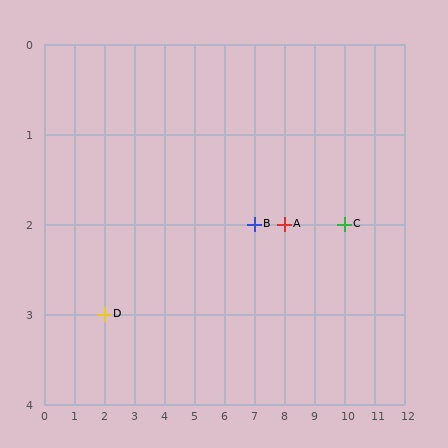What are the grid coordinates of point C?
Point C is at grid coordinates (10, 2).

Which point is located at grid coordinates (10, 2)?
Point C is at (10, 2).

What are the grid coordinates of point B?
Point B is at grid coordinates (7, 2).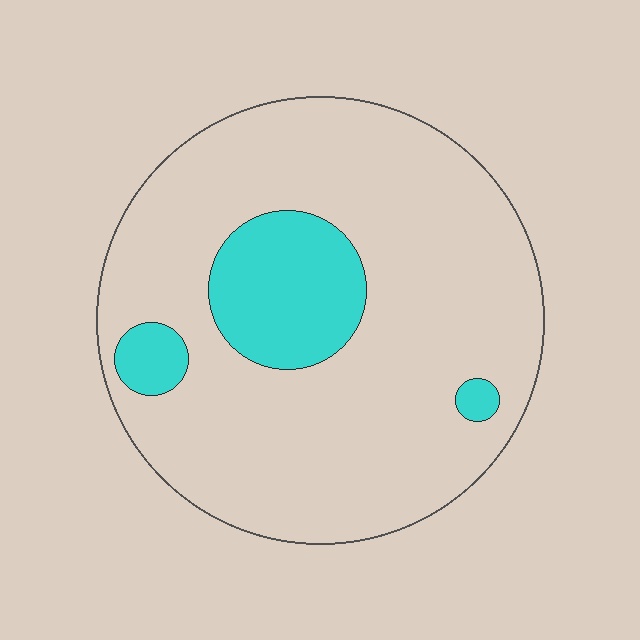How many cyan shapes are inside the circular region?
3.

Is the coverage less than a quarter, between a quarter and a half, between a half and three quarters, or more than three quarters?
Less than a quarter.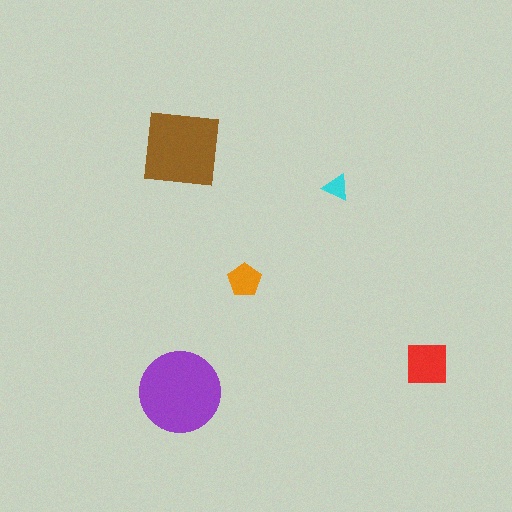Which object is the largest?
The purple circle.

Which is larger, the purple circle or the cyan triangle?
The purple circle.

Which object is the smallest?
The cyan triangle.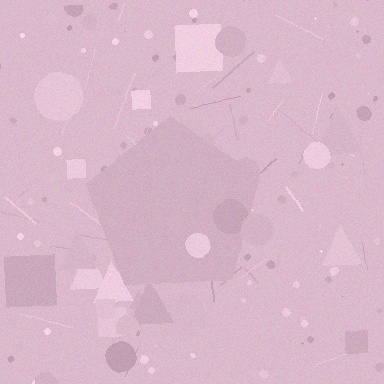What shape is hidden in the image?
A pentagon is hidden in the image.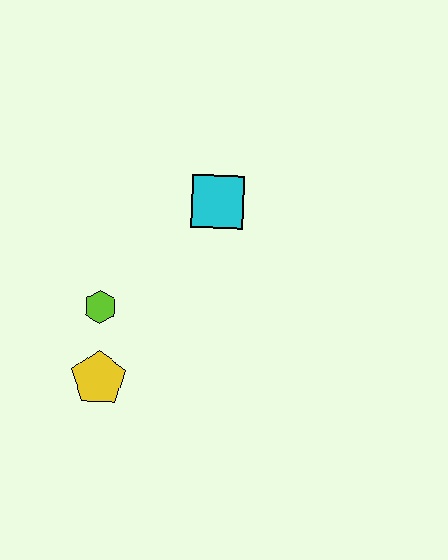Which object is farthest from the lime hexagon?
The cyan square is farthest from the lime hexagon.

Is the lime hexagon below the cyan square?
Yes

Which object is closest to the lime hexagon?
The yellow pentagon is closest to the lime hexagon.